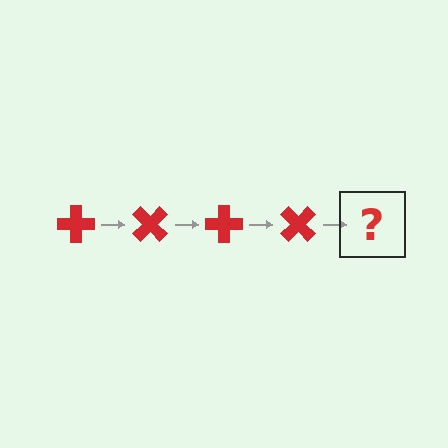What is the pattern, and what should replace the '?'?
The pattern is that the cross rotates 45 degrees each step. The '?' should be a red cross rotated 180 degrees.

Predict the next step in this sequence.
The next step is a red cross rotated 180 degrees.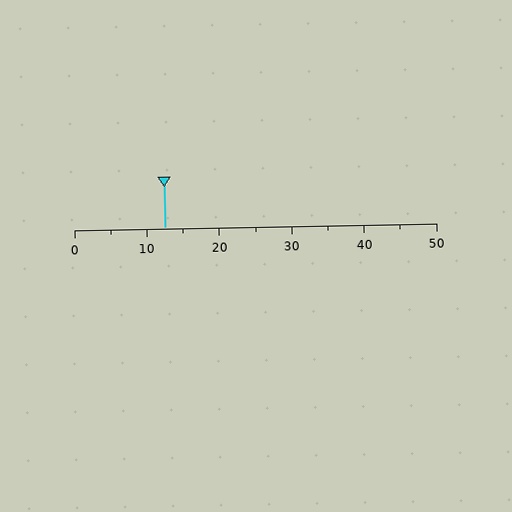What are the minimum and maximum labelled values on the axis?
The axis runs from 0 to 50.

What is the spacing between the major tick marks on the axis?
The major ticks are spaced 10 apart.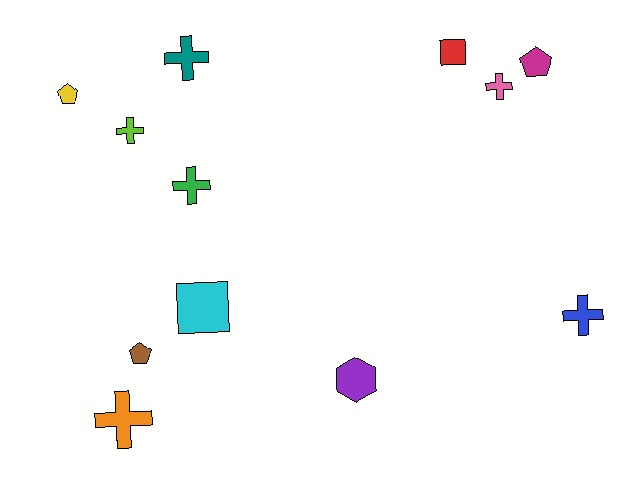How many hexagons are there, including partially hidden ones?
There is 1 hexagon.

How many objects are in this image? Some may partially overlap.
There are 12 objects.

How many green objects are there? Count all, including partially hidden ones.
There is 1 green object.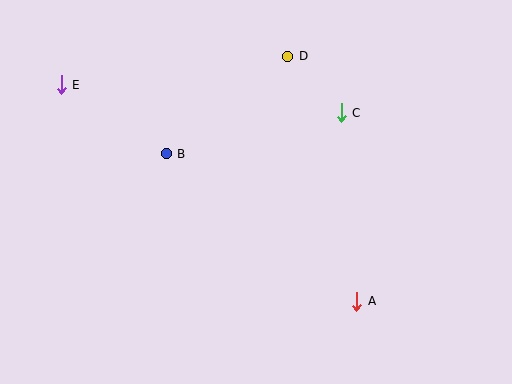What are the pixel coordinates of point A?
Point A is at (357, 301).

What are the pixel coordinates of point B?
Point B is at (166, 154).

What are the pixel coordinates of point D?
Point D is at (288, 56).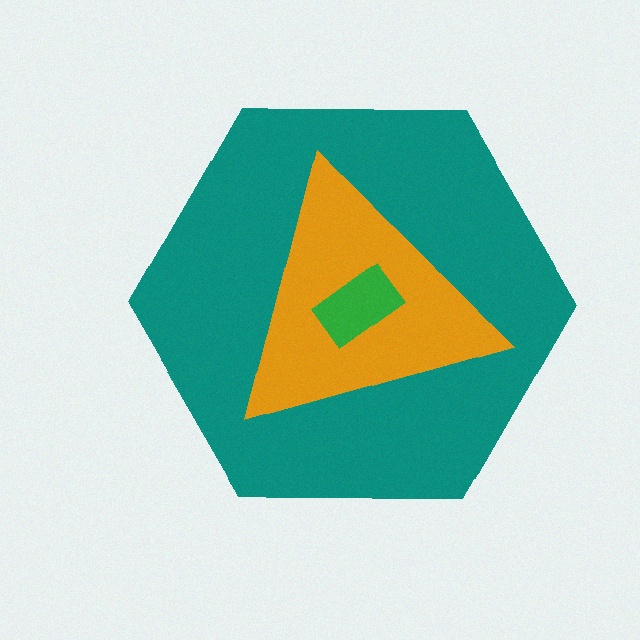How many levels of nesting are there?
3.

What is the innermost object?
The green rectangle.